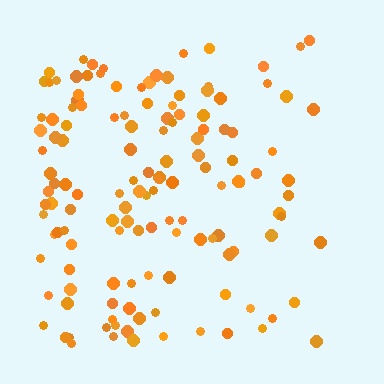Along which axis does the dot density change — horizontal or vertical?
Horizontal.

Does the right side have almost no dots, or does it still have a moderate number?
Still a moderate number, just noticeably fewer than the left.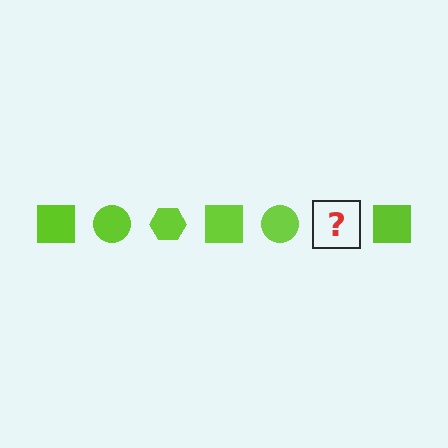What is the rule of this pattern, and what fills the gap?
The rule is that the pattern cycles through square, circle, hexagon shapes in lime. The gap should be filled with a lime hexagon.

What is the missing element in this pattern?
The missing element is a lime hexagon.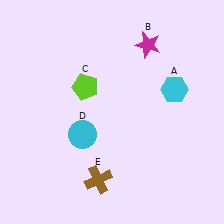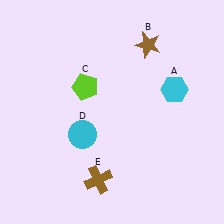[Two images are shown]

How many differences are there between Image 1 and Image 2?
There is 1 difference between the two images.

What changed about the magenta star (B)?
In Image 1, B is magenta. In Image 2, it changed to brown.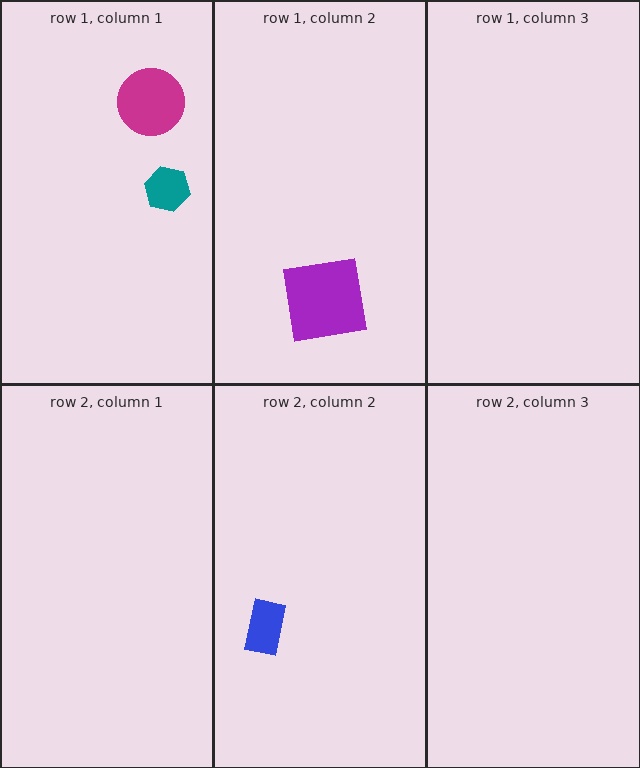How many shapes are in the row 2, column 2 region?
1.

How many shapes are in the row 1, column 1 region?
2.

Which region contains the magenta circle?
The row 1, column 1 region.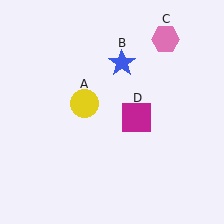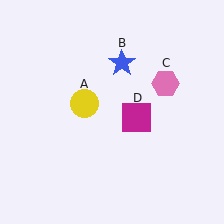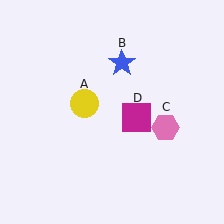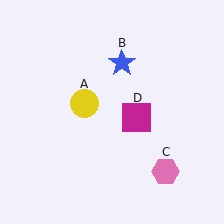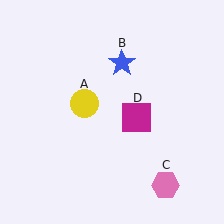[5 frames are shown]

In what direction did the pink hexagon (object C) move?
The pink hexagon (object C) moved down.